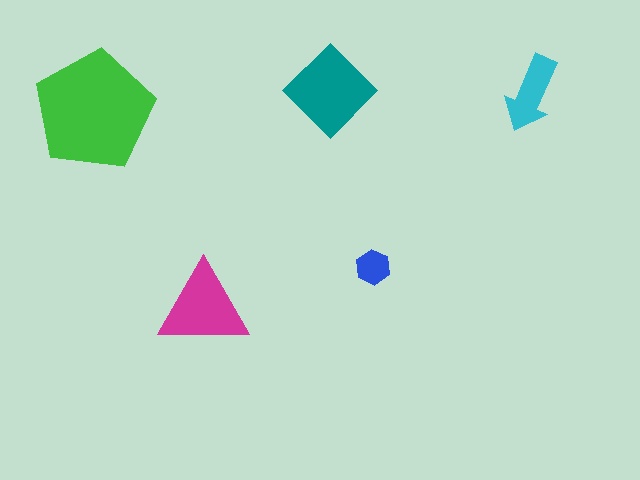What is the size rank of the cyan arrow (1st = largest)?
4th.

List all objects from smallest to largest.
The blue hexagon, the cyan arrow, the magenta triangle, the teal diamond, the green pentagon.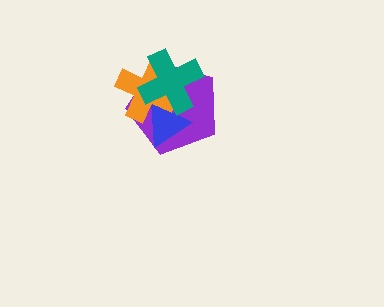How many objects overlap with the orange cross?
3 objects overlap with the orange cross.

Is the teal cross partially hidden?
No, no other shape covers it.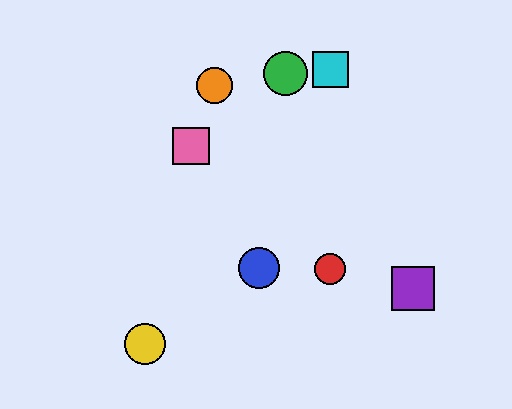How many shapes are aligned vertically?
2 shapes (the red circle, the cyan square) are aligned vertically.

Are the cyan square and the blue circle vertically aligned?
No, the cyan square is at x≈330 and the blue circle is at x≈259.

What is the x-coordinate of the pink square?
The pink square is at x≈191.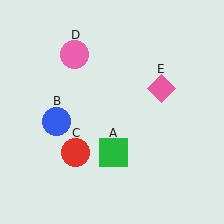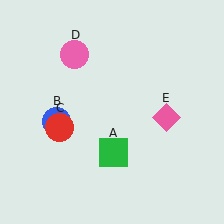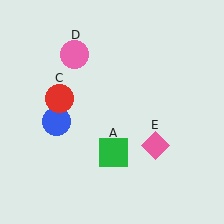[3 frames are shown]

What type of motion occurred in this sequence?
The red circle (object C), pink diamond (object E) rotated clockwise around the center of the scene.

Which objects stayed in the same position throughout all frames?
Green square (object A) and blue circle (object B) and pink circle (object D) remained stationary.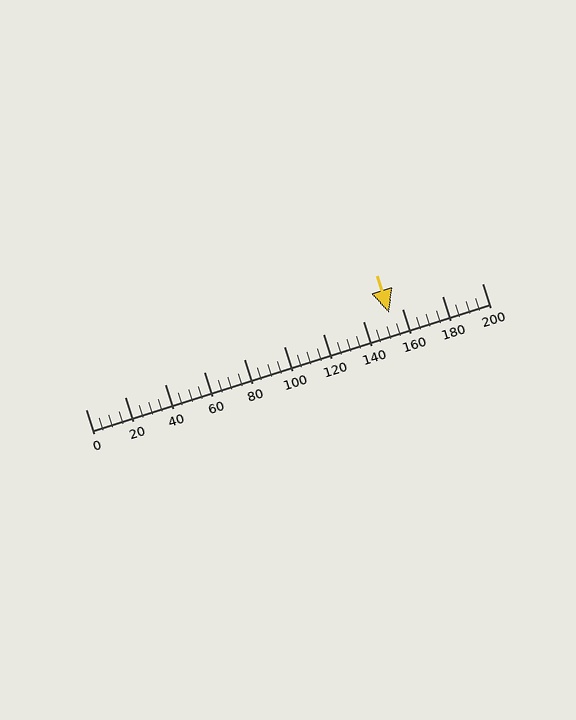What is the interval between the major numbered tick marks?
The major tick marks are spaced 20 units apart.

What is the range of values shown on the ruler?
The ruler shows values from 0 to 200.